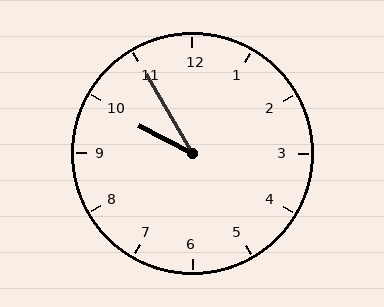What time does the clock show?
9:55.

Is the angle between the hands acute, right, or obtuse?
It is acute.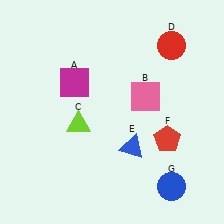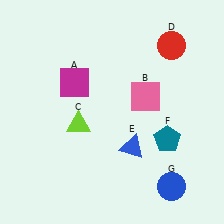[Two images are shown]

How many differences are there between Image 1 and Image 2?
There is 1 difference between the two images.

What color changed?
The pentagon (F) changed from red in Image 1 to teal in Image 2.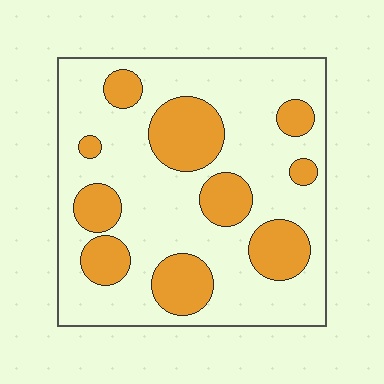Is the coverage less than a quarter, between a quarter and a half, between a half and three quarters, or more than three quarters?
Between a quarter and a half.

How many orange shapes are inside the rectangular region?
10.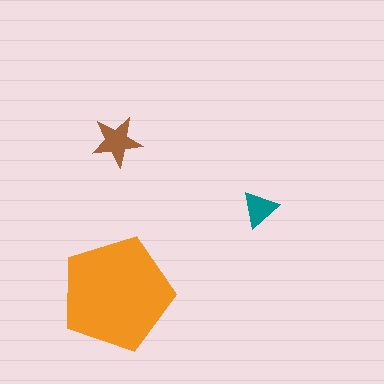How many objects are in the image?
There are 3 objects in the image.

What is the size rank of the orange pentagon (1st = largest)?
1st.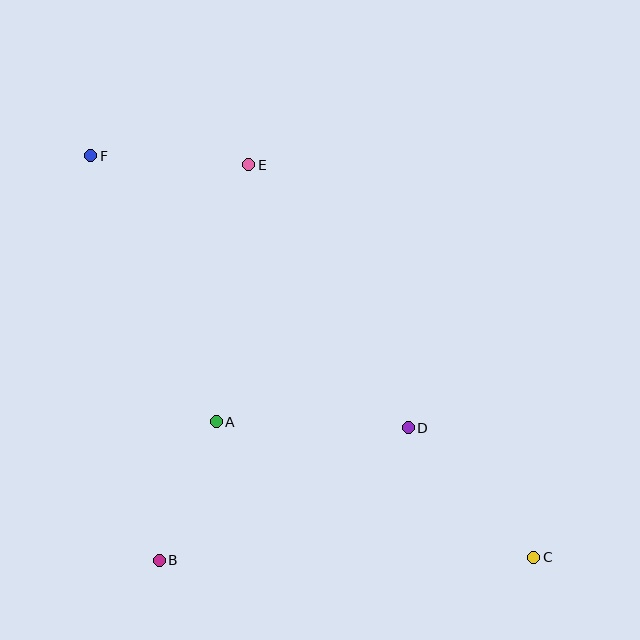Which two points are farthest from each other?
Points C and F are farthest from each other.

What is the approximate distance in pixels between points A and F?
The distance between A and F is approximately 294 pixels.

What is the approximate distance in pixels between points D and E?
The distance between D and E is approximately 308 pixels.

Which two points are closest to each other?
Points A and B are closest to each other.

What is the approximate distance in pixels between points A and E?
The distance between A and E is approximately 259 pixels.